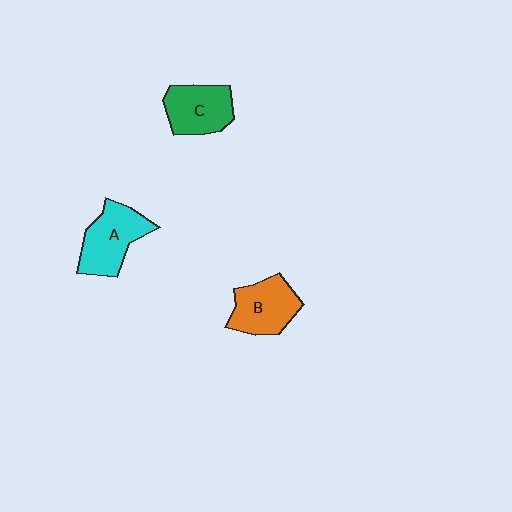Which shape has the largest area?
Shape A (cyan).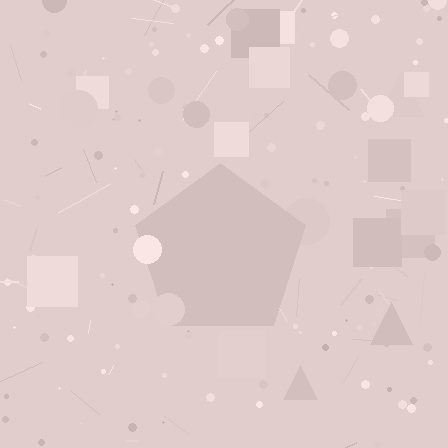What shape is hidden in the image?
A pentagon is hidden in the image.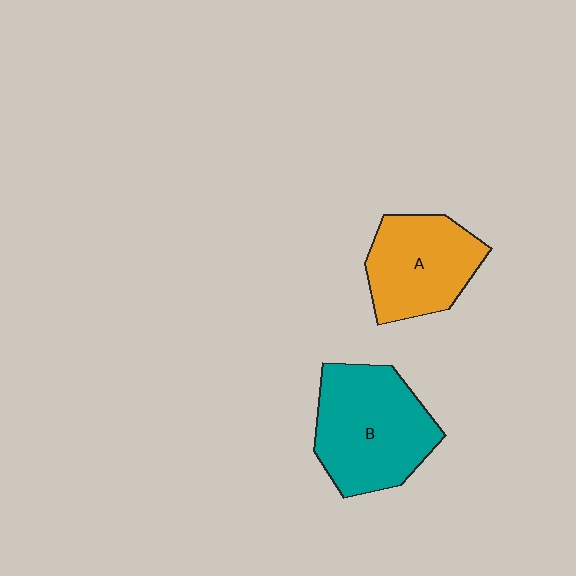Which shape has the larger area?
Shape B (teal).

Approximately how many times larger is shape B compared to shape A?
Approximately 1.3 times.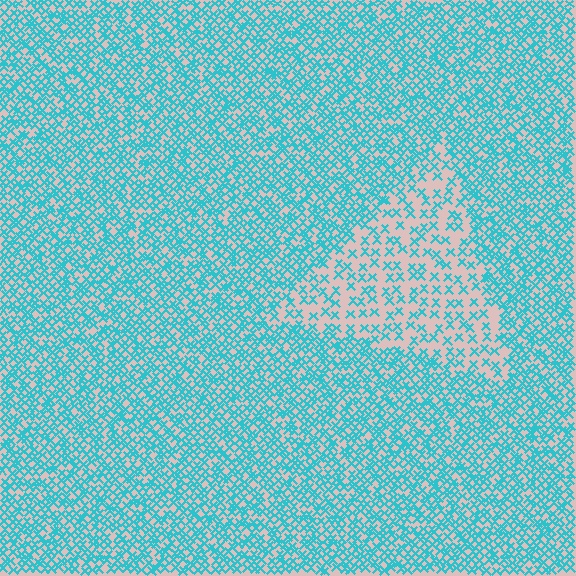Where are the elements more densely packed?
The elements are more densely packed outside the triangle boundary.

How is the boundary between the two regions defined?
The boundary is defined by a change in element density (approximately 2.3x ratio). All elements are the same color, size, and shape.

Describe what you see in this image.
The image contains small cyan elements arranged at two different densities. A triangle-shaped region is visible where the elements are less densely packed than the surrounding area.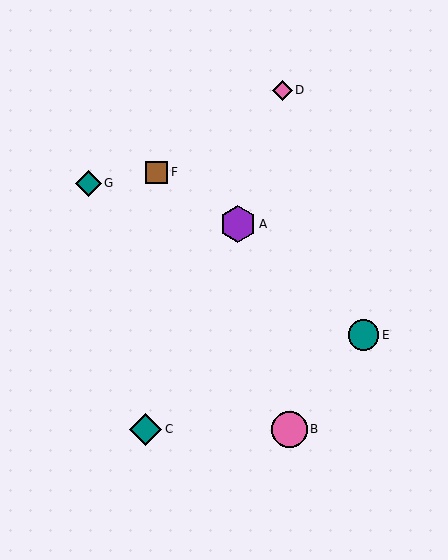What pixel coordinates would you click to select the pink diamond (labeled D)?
Click at (282, 90) to select the pink diamond D.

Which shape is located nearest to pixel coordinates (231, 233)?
The purple hexagon (labeled A) at (238, 224) is nearest to that location.